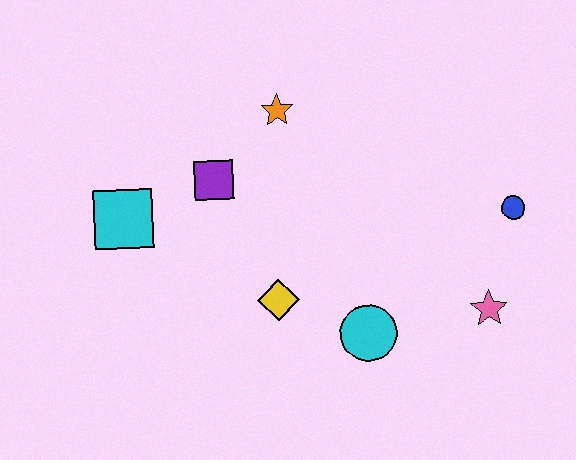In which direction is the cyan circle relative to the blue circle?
The cyan circle is to the left of the blue circle.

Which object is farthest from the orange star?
The pink star is farthest from the orange star.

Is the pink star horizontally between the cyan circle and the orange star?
No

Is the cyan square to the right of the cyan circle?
No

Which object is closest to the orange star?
The purple square is closest to the orange star.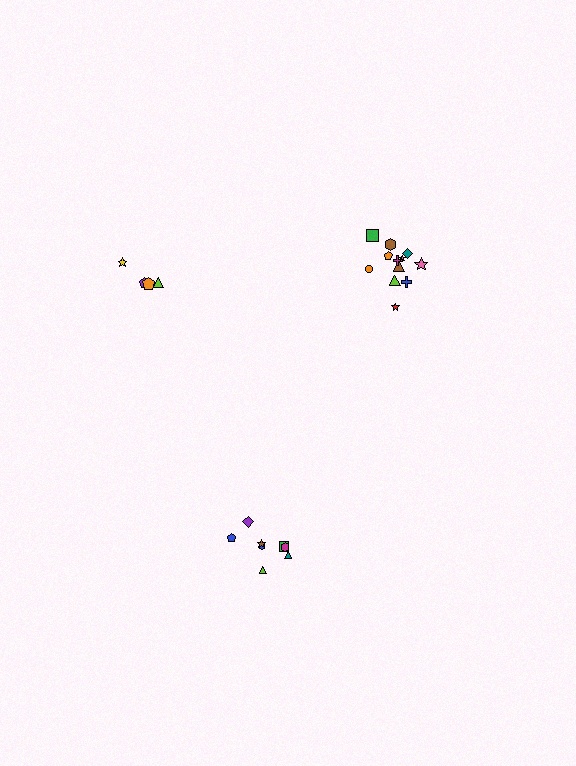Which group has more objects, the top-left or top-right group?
The top-right group.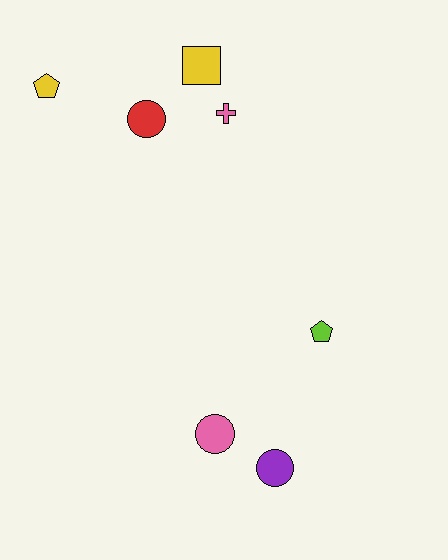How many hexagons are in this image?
There are no hexagons.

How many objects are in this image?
There are 7 objects.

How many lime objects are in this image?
There is 1 lime object.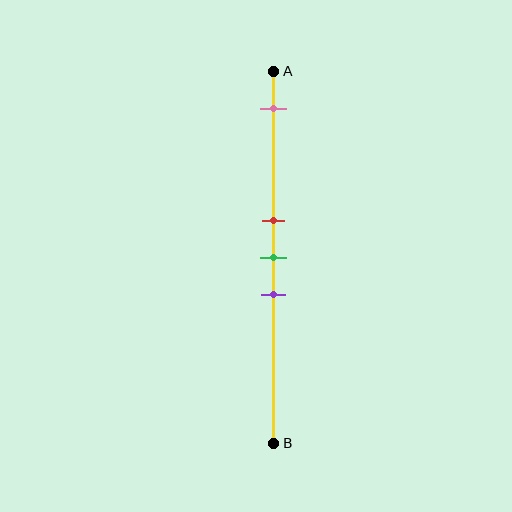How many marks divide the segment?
There are 4 marks dividing the segment.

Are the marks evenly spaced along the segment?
No, the marks are not evenly spaced.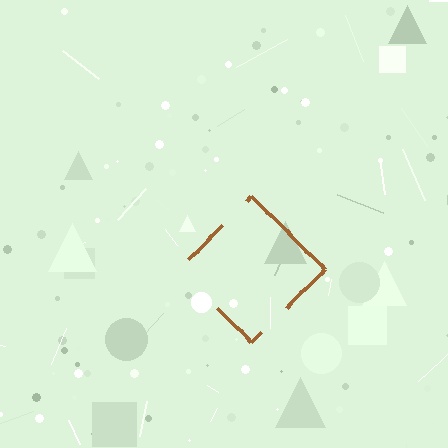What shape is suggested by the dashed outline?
The dashed outline suggests a diamond.